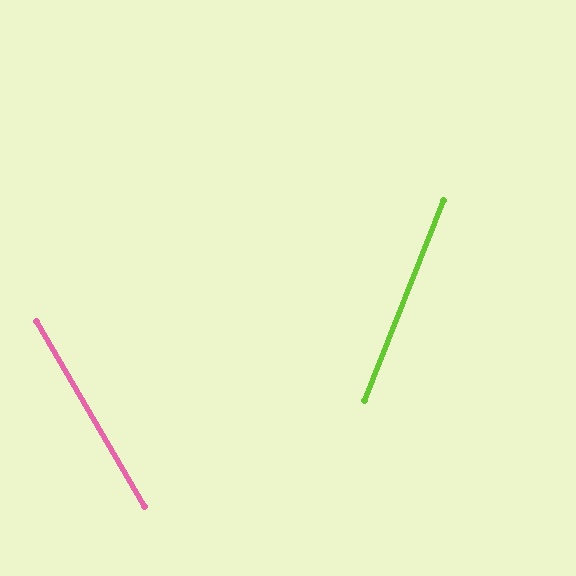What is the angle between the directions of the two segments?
Approximately 52 degrees.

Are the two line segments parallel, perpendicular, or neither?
Neither parallel nor perpendicular — they differ by about 52°.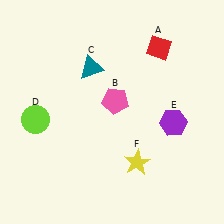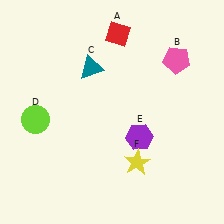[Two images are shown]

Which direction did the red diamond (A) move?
The red diamond (A) moved left.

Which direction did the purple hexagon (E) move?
The purple hexagon (E) moved left.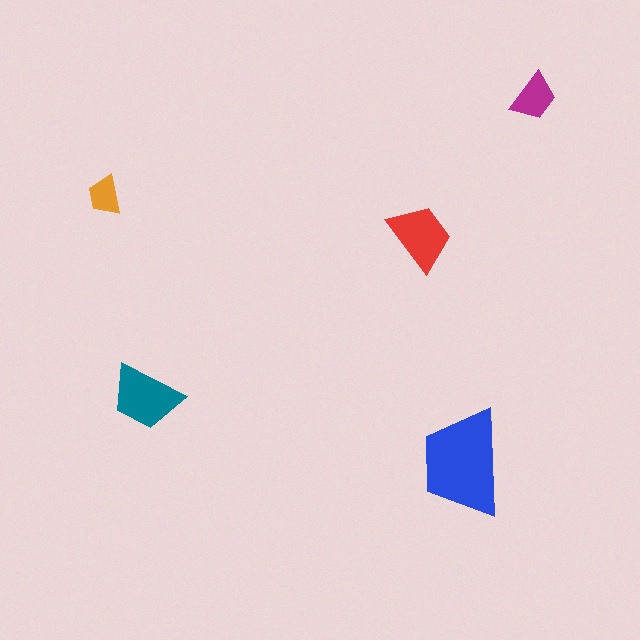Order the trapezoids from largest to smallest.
the blue one, the teal one, the red one, the magenta one, the orange one.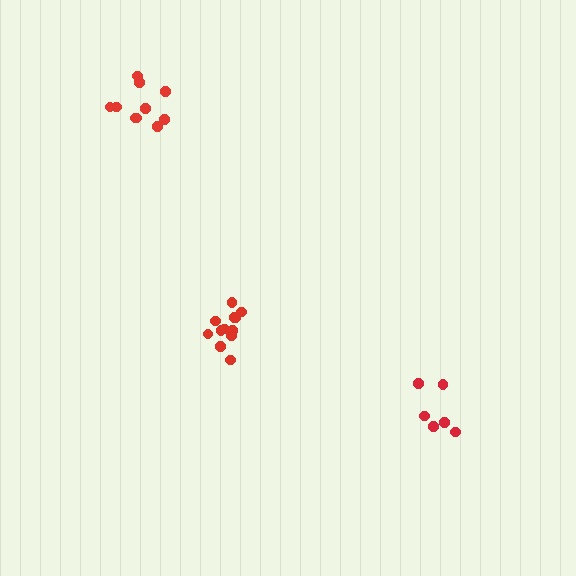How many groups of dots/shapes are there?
There are 3 groups.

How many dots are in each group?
Group 1: 6 dots, Group 2: 10 dots, Group 3: 12 dots (28 total).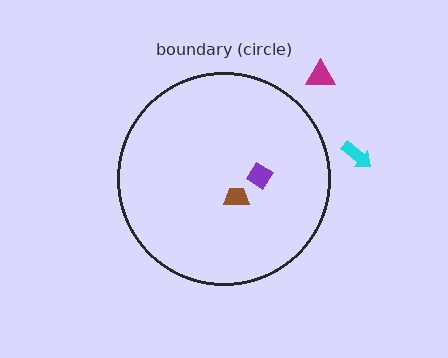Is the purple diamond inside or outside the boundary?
Inside.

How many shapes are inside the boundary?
2 inside, 2 outside.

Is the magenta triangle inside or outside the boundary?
Outside.